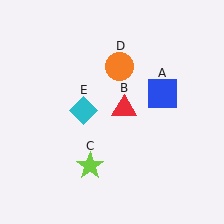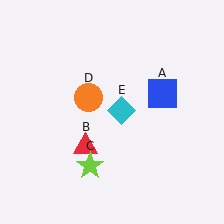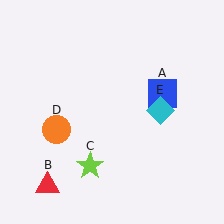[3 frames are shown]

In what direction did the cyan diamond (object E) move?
The cyan diamond (object E) moved right.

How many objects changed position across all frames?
3 objects changed position: red triangle (object B), orange circle (object D), cyan diamond (object E).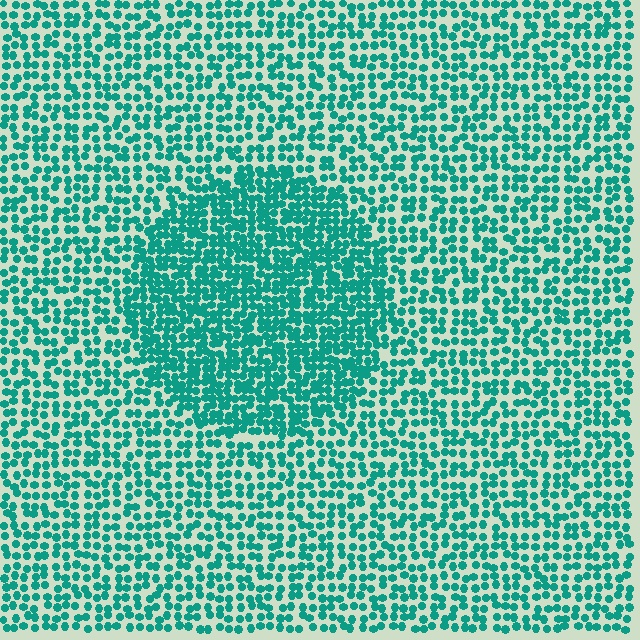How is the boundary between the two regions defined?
The boundary is defined by a change in element density (approximately 1.7x ratio). All elements are the same color, size, and shape.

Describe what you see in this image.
The image contains small teal elements arranged at two different densities. A circle-shaped region is visible where the elements are more densely packed than the surrounding area.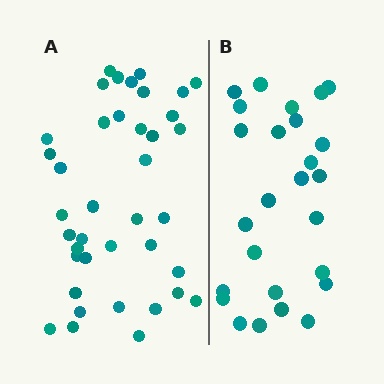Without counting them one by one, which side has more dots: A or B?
Region A (the left region) has more dots.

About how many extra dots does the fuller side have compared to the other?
Region A has approximately 15 more dots than region B.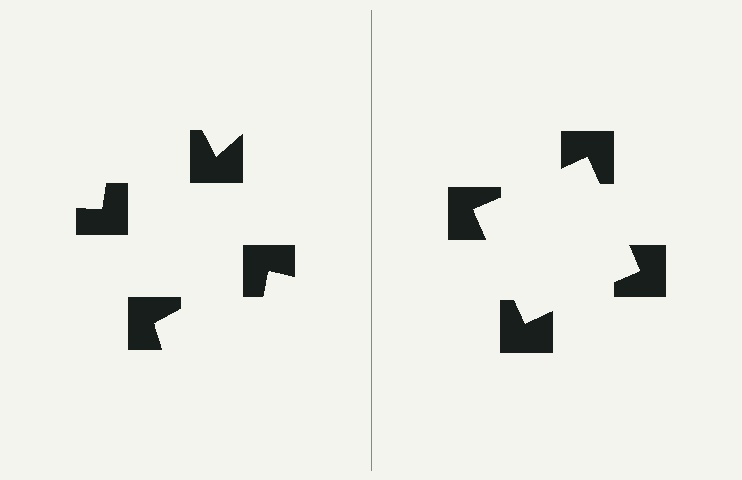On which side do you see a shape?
An illusory square appears on the right side. On the left side the wedge cuts are rotated, so no coherent shape forms.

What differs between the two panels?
The notched squares are positioned identically on both sides; only the wedge orientations differ. On the right they align to a square; on the left they are misaligned.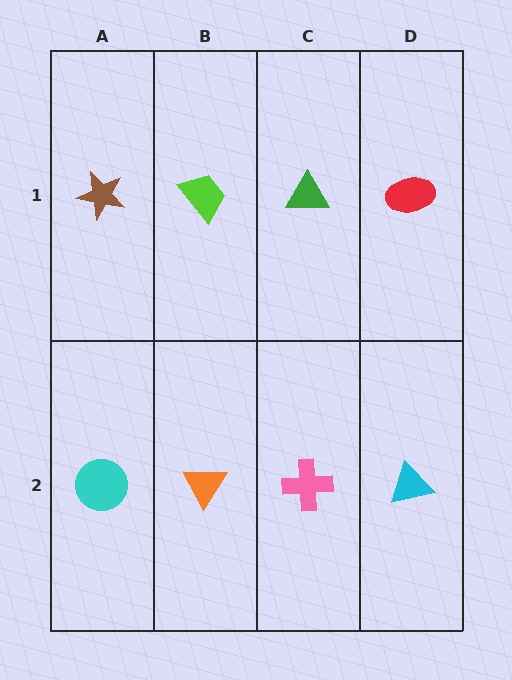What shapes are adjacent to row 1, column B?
An orange triangle (row 2, column B), a brown star (row 1, column A), a green triangle (row 1, column C).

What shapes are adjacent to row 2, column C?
A green triangle (row 1, column C), an orange triangle (row 2, column B), a cyan triangle (row 2, column D).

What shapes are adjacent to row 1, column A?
A cyan circle (row 2, column A), a lime trapezoid (row 1, column B).